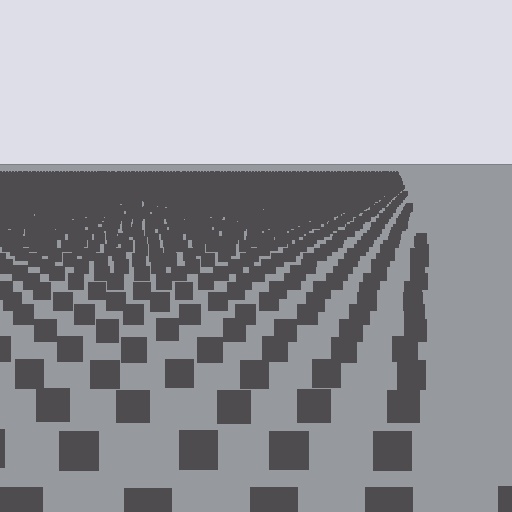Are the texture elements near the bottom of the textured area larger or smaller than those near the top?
Larger. Near the bottom, elements are closer to the viewer and appear at a bigger on-screen size.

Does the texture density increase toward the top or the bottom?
Density increases toward the top.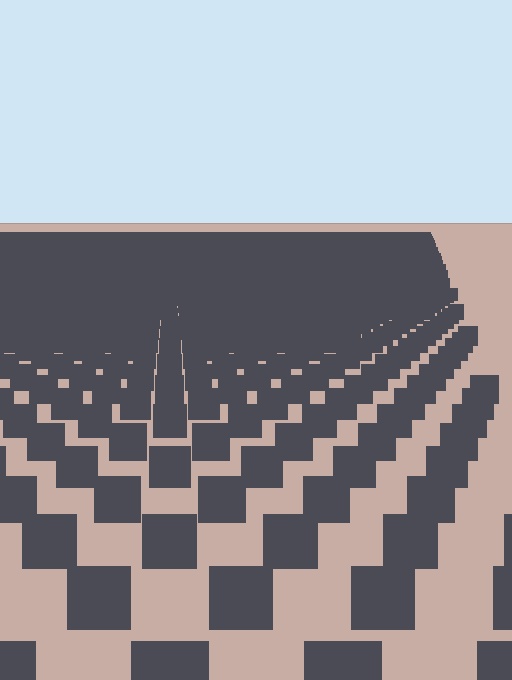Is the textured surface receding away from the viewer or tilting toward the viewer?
The surface is receding away from the viewer. Texture elements get smaller and denser toward the top.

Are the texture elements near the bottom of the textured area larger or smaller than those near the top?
Larger. Near the bottom, elements are closer to the viewer and appear at a bigger on-screen size.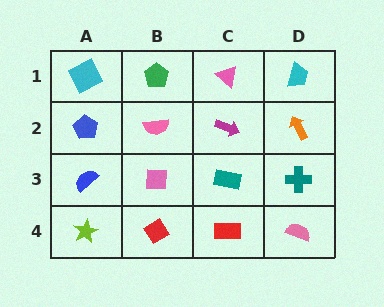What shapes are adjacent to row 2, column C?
A pink triangle (row 1, column C), a teal rectangle (row 3, column C), a pink semicircle (row 2, column B), an orange arrow (row 2, column D).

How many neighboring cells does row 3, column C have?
4.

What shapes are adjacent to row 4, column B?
A pink square (row 3, column B), a lime star (row 4, column A), a red rectangle (row 4, column C).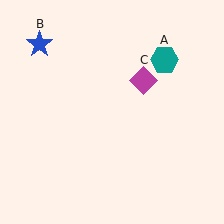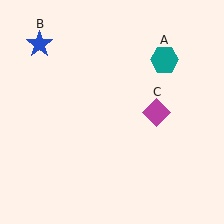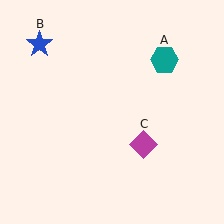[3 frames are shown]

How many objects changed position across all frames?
1 object changed position: magenta diamond (object C).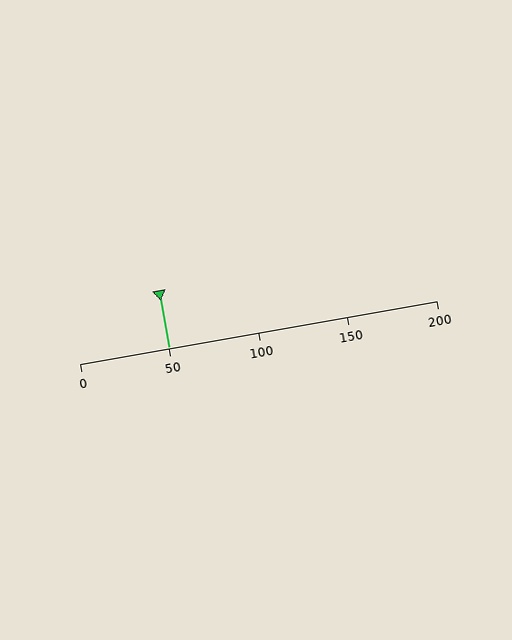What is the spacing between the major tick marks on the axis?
The major ticks are spaced 50 apart.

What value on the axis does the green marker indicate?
The marker indicates approximately 50.